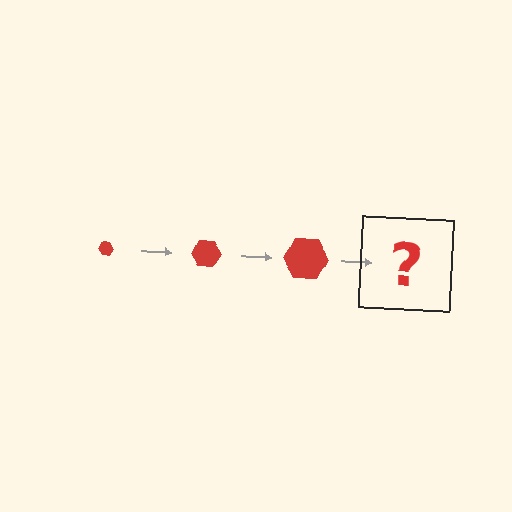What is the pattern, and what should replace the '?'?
The pattern is that the hexagon gets progressively larger each step. The '?' should be a red hexagon, larger than the previous one.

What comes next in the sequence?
The next element should be a red hexagon, larger than the previous one.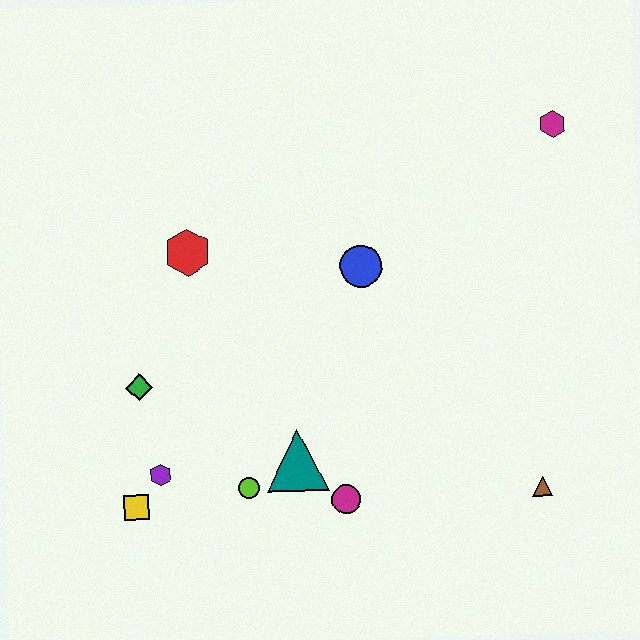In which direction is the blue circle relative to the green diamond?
The blue circle is to the right of the green diamond.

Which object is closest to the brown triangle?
The magenta circle is closest to the brown triangle.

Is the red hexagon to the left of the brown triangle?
Yes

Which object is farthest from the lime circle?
The magenta hexagon is farthest from the lime circle.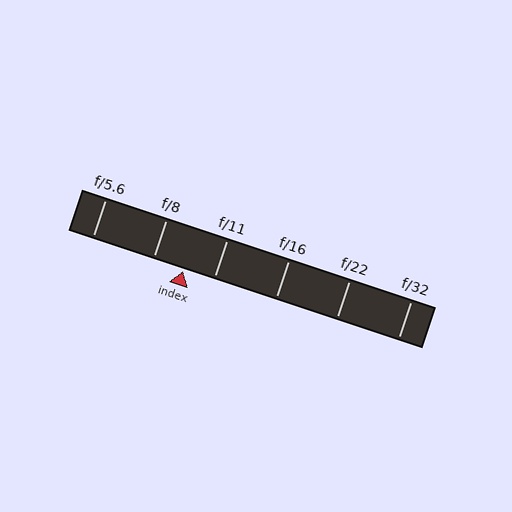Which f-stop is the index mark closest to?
The index mark is closest to f/11.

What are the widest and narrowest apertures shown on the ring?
The widest aperture shown is f/5.6 and the narrowest is f/32.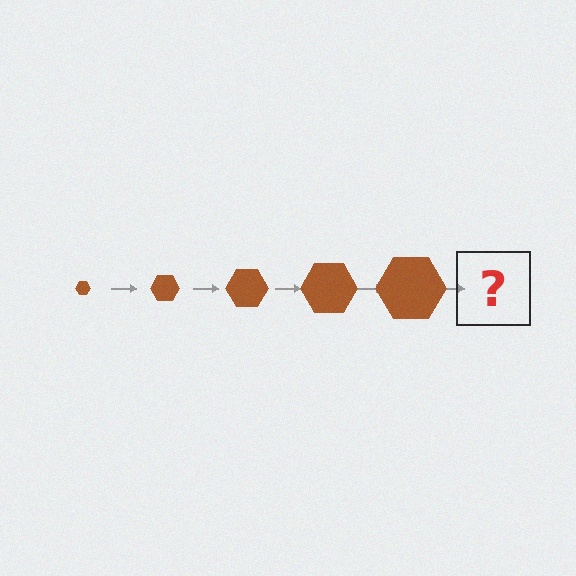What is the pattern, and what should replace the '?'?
The pattern is that the hexagon gets progressively larger each step. The '?' should be a brown hexagon, larger than the previous one.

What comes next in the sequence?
The next element should be a brown hexagon, larger than the previous one.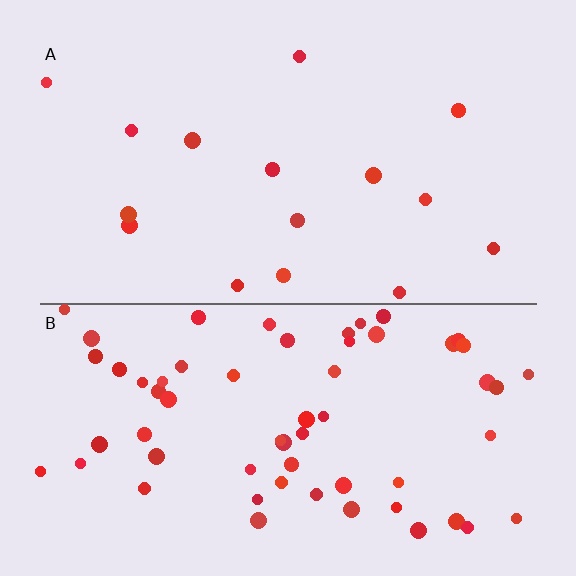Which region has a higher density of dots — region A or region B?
B (the bottom).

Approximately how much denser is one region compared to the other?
Approximately 3.9× — region B over region A.